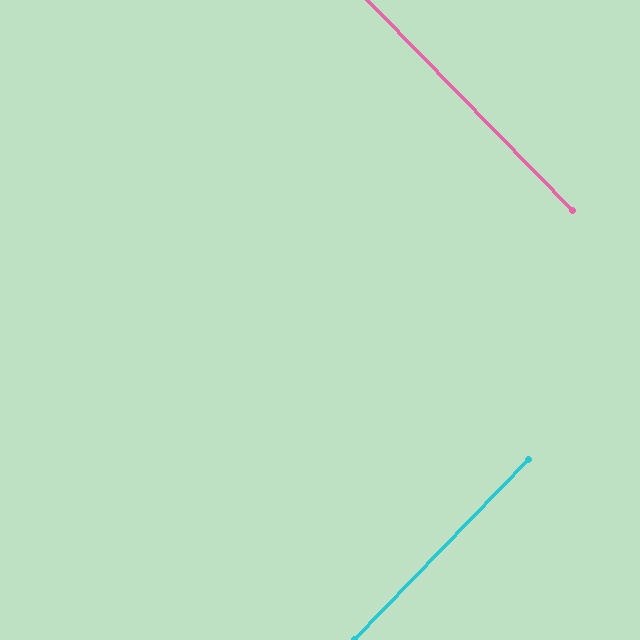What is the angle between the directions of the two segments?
Approximately 88 degrees.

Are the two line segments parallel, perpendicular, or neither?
Perpendicular — they meet at approximately 88°.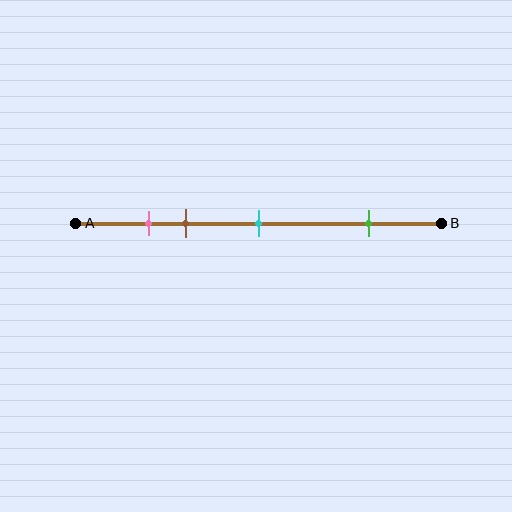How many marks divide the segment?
There are 4 marks dividing the segment.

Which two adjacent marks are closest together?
The pink and brown marks are the closest adjacent pair.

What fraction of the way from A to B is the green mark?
The green mark is approximately 80% (0.8) of the way from A to B.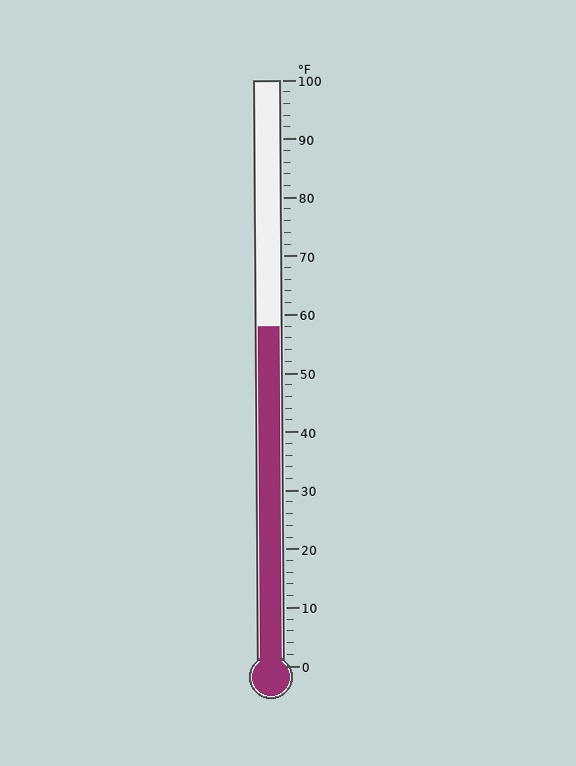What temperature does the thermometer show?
The thermometer shows approximately 58°F.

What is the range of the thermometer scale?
The thermometer scale ranges from 0°F to 100°F.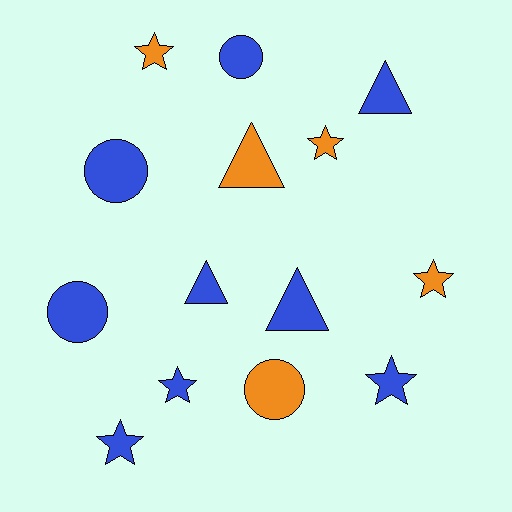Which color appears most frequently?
Blue, with 9 objects.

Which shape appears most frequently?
Star, with 6 objects.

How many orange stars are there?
There are 3 orange stars.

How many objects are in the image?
There are 14 objects.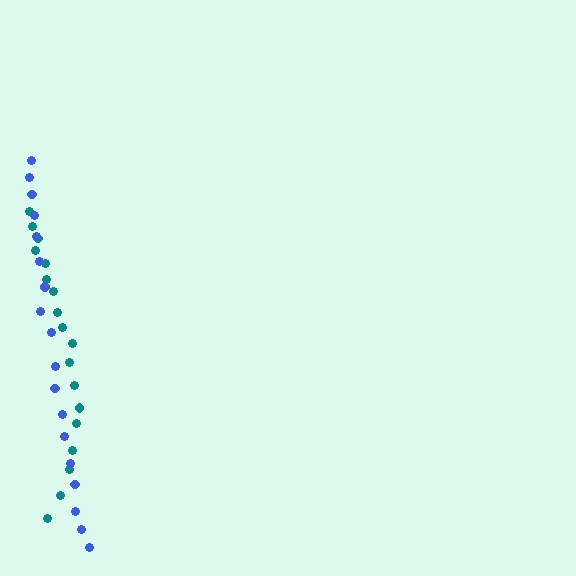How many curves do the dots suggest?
There are 2 distinct paths.